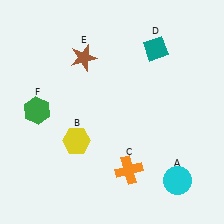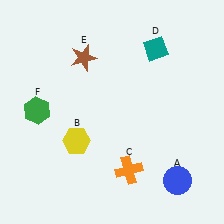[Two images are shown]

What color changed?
The circle (A) changed from cyan in Image 1 to blue in Image 2.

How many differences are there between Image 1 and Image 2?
There is 1 difference between the two images.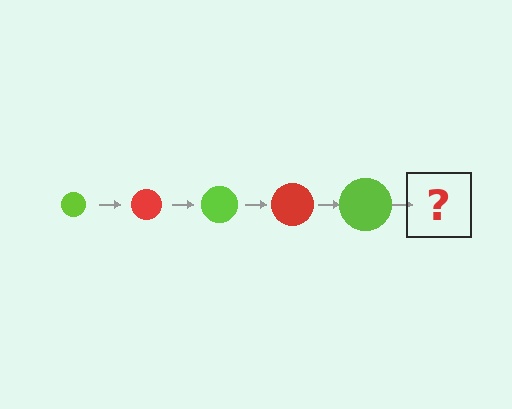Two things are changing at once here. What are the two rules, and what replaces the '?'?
The two rules are that the circle grows larger each step and the color cycles through lime and red. The '?' should be a red circle, larger than the previous one.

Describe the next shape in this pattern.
It should be a red circle, larger than the previous one.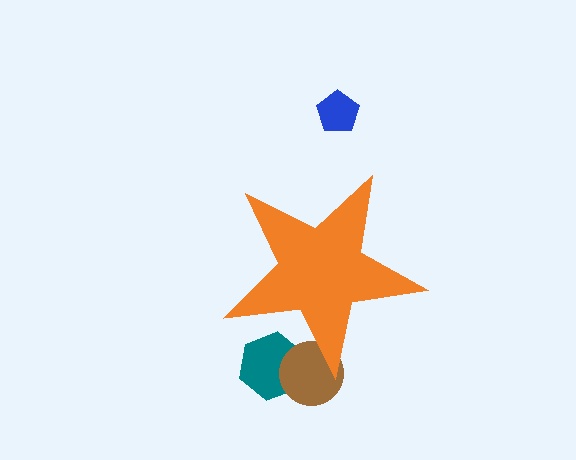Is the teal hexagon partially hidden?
Yes, the teal hexagon is partially hidden behind the orange star.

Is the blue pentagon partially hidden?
No, the blue pentagon is fully visible.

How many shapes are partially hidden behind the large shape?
2 shapes are partially hidden.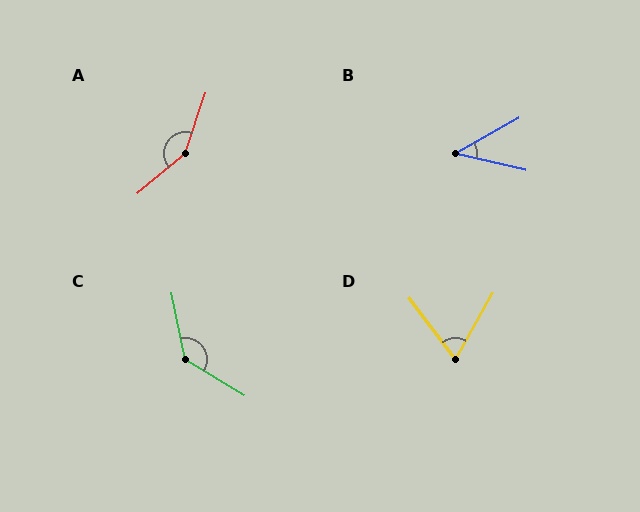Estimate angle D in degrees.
Approximately 67 degrees.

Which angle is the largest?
A, at approximately 149 degrees.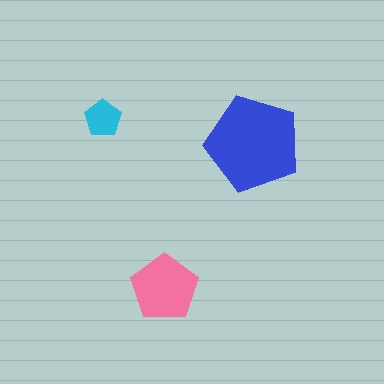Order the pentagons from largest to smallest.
the blue one, the pink one, the cyan one.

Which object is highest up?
The cyan pentagon is topmost.